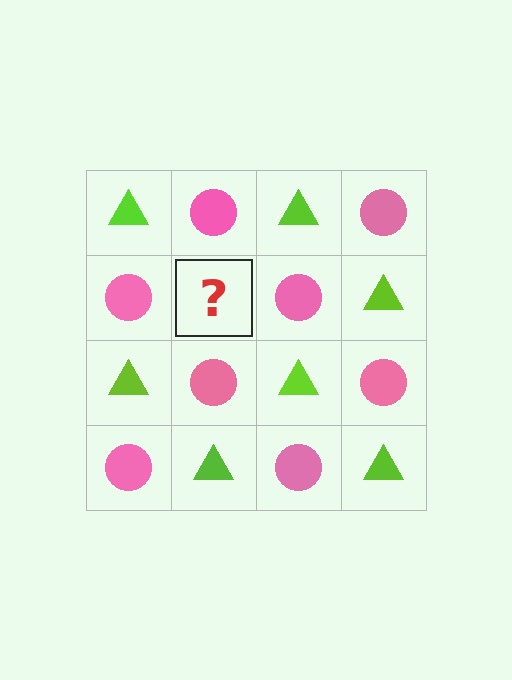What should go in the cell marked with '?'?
The missing cell should contain a lime triangle.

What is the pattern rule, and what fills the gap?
The rule is that it alternates lime triangle and pink circle in a checkerboard pattern. The gap should be filled with a lime triangle.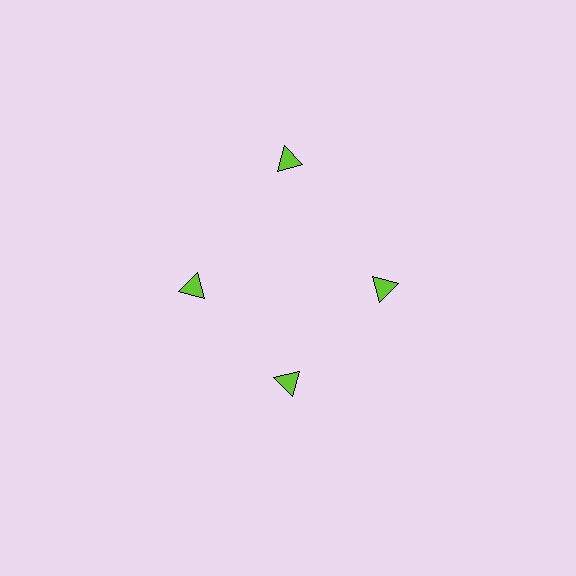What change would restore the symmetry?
The symmetry would be restored by moving it inward, back onto the ring so that all 4 triangles sit at equal angles and equal distance from the center.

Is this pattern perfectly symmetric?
No. The 4 lime triangles are arranged in a ring, but one element near the 12 o'clock position is pushed outward from the center, breaking the 4-fold rotational symmetry.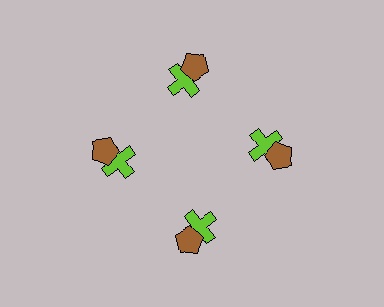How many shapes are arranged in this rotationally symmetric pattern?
There are 8 shapes, arranged in 4 groups of 2.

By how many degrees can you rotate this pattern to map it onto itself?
The pattern maps onto itself every 90 degrees of rotation.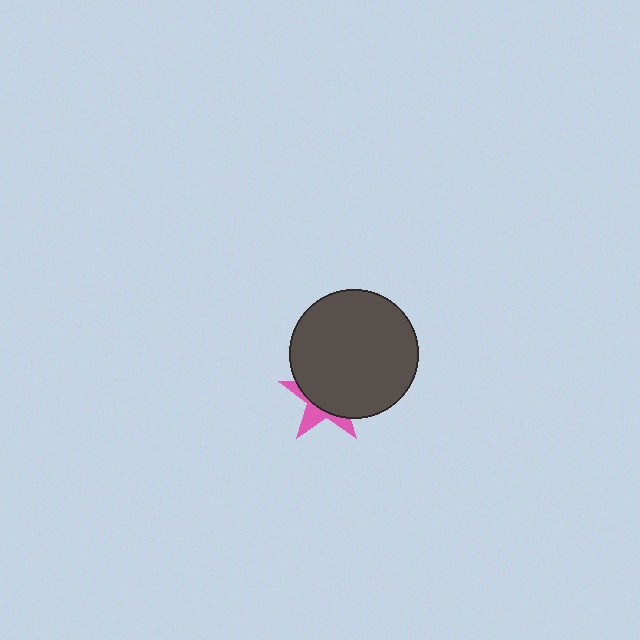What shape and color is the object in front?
The object in front is a dark gray circle.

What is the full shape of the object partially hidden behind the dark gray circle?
The partially hidden object is a pink star.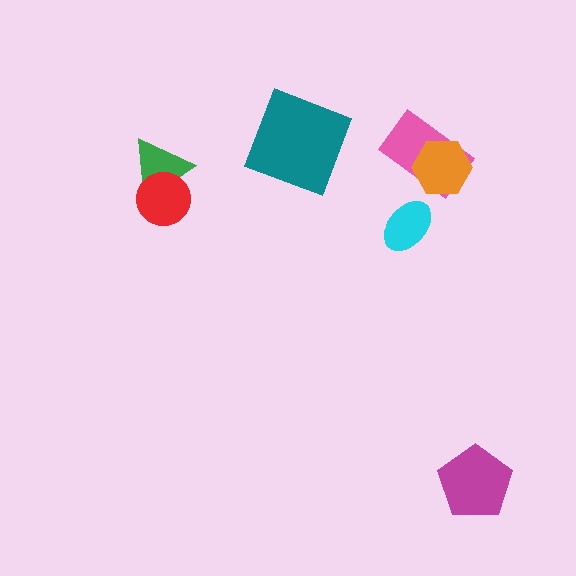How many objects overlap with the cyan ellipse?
0 objects overlap with the cyan ellipse.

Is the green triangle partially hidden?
Yes, it is partially covered by another shape.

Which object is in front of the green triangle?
The red circle is in front of the green triangle.